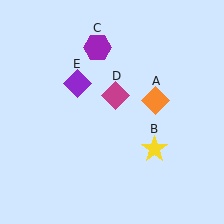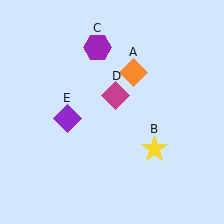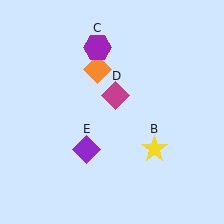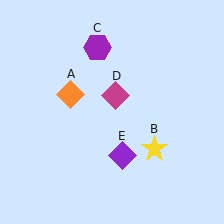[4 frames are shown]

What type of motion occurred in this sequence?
The orange diamond (object A), purple diamond (object E) rotated counterclockwise around the center of the scene.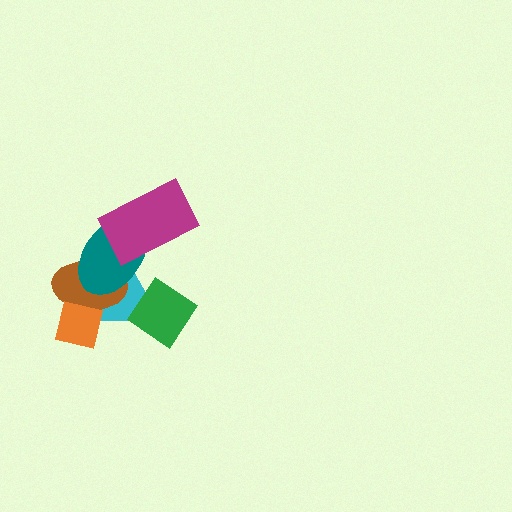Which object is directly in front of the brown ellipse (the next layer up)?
The teal ellipse is directly in front of the brown ellipse.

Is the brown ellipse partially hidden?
Yes, it is partially covered by another shape.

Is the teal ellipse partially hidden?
Yes, it is partially covered by another shape.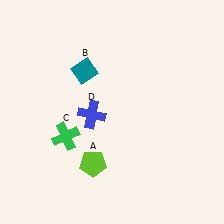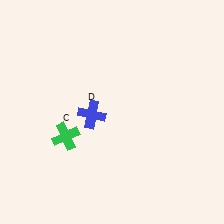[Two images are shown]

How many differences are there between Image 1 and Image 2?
There are 2 differences between the two images.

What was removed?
The teal diamond (B), the lime pentagon (A) were removed in Image 2.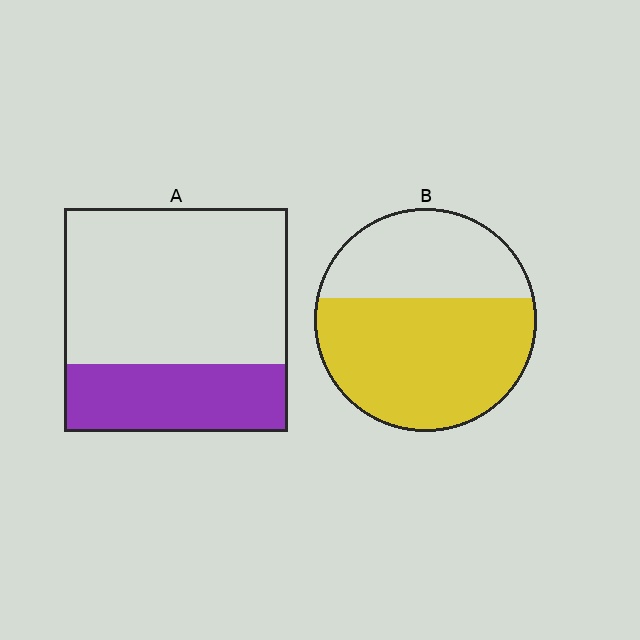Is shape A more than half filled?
No.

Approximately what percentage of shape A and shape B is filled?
A is approximately 30% and B is approximately 60%.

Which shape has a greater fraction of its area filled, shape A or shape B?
Shape B.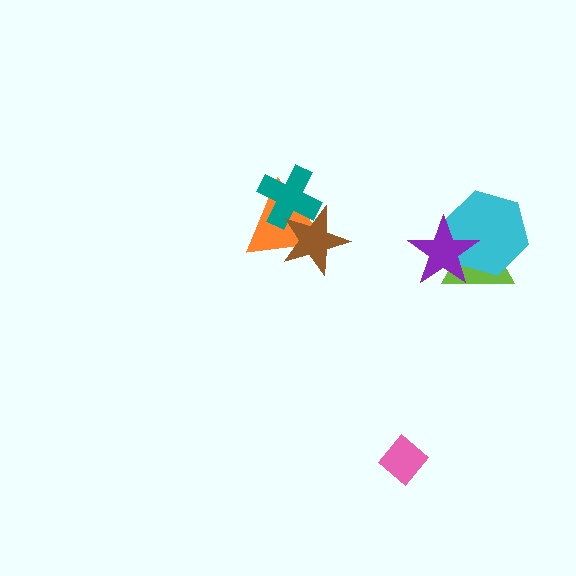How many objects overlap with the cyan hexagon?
2 objects overlap with the cyan hexagon.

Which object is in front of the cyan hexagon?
The purple star is in front of the cyan hexagon.